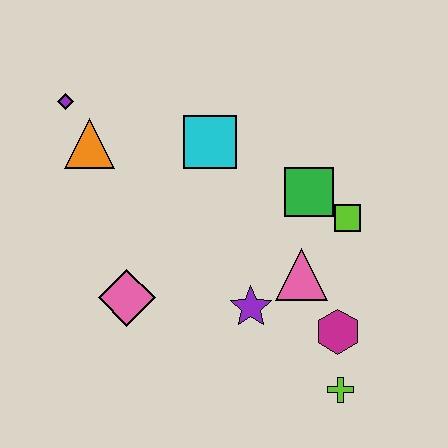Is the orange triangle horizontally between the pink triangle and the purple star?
No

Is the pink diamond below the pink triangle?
Yes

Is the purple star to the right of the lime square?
No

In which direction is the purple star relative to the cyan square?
The purple star is below the cyan square.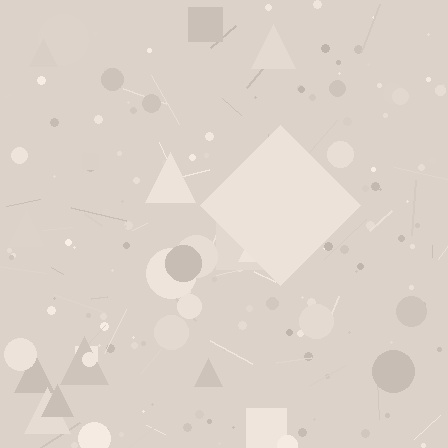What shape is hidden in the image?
A diamond is hidden in the image.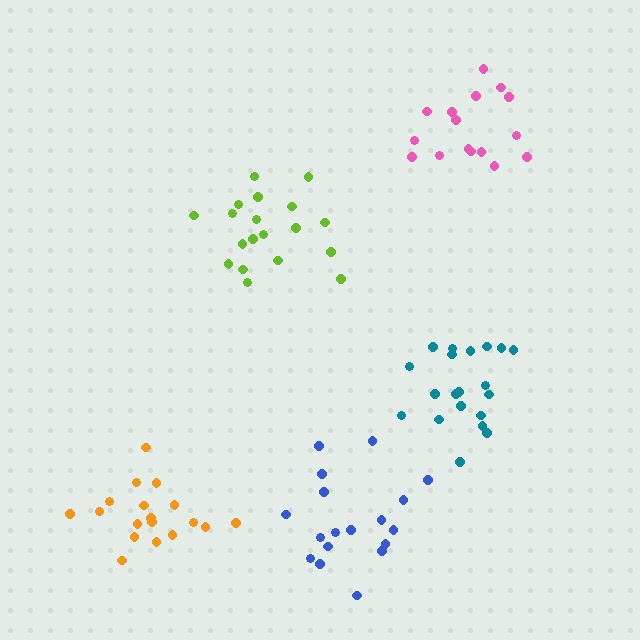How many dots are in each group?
Group 1: 18 dots, Group 2: 19 dots, Group 3: 20 dots, Group 4: 16 dots, Group 5: 18 dots (91 total).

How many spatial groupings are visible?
There are 5 spatial groupings.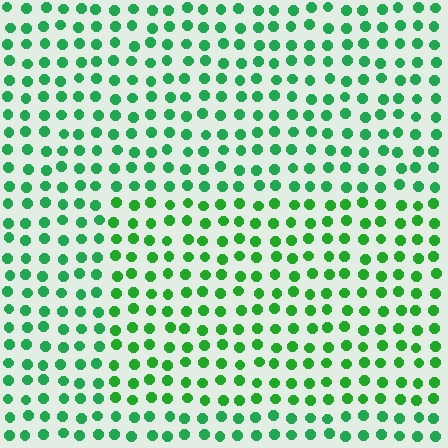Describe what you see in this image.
The image is filled with small green elements in a uniform arrangement. A rectangle-shaped region is visible where the elements are tinted to a slightly different hue, forming a subtle color boundary.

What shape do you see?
I see a rectangle.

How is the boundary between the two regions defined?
The boundary is defined purely by a slight shift in hue (about 20 degrees). Spacing, size, and orientation are identical on both sides.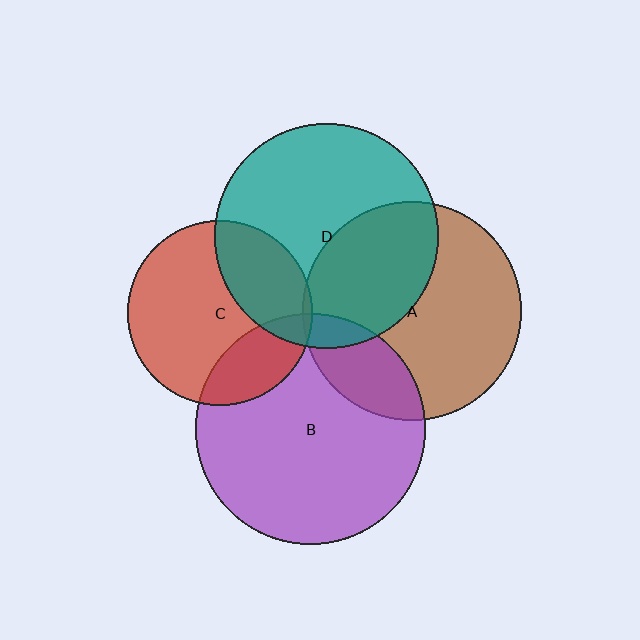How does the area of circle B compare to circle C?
Approximately 1.5 times.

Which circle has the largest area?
Circle B (purple).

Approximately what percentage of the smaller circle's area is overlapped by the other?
Approximately 40%.